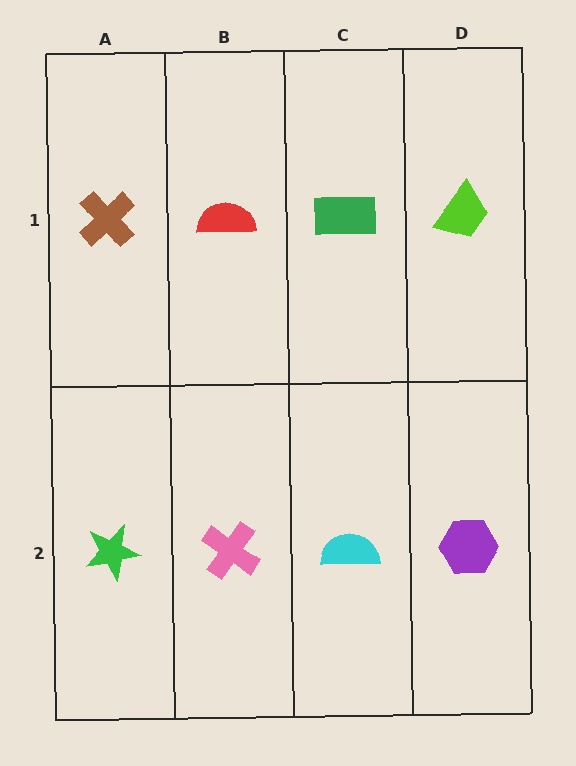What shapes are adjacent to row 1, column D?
A purple hexagon (row 2, column D), a green rectangle (row 1, column C).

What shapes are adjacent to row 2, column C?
A green rectangle (row 1, column C), a pink cross (row 2, column B), a purple hexagon (row 2, column D).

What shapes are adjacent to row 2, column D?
A lime trapezoid (row 1, column D), a cyan semicircle (row 2, column C).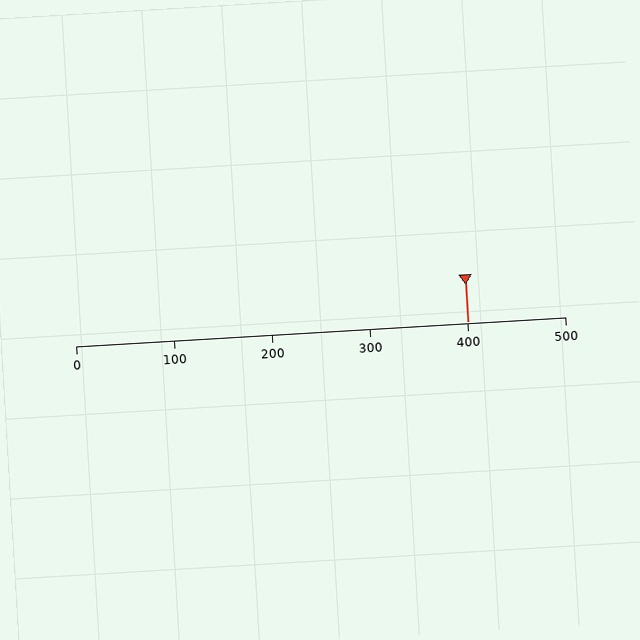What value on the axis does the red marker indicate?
The marker indicates approximately 400.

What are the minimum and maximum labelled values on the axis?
The axis runs from 0 to 500.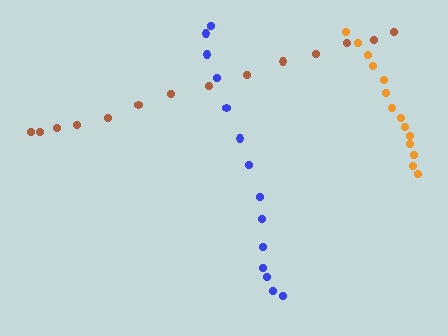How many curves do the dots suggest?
There are 3 distinct paths.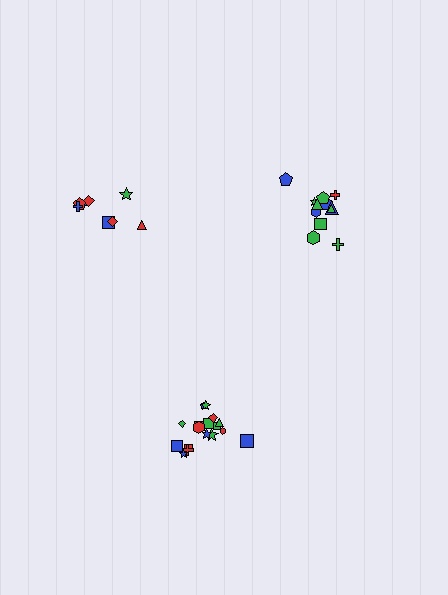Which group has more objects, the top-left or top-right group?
The top-right group.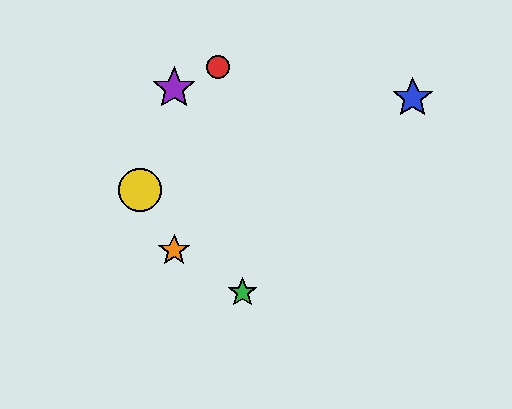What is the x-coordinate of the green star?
The green star is at x≈243.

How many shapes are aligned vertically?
2 shapes (the purple star, the orange star) are aligned vertically.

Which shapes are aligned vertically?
The purple star, the orange star are aligned vertically.